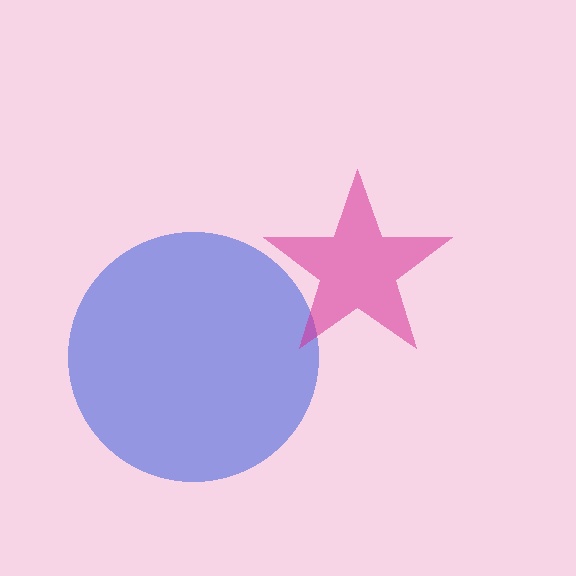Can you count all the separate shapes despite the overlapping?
Yes, there are 2 separate shapes.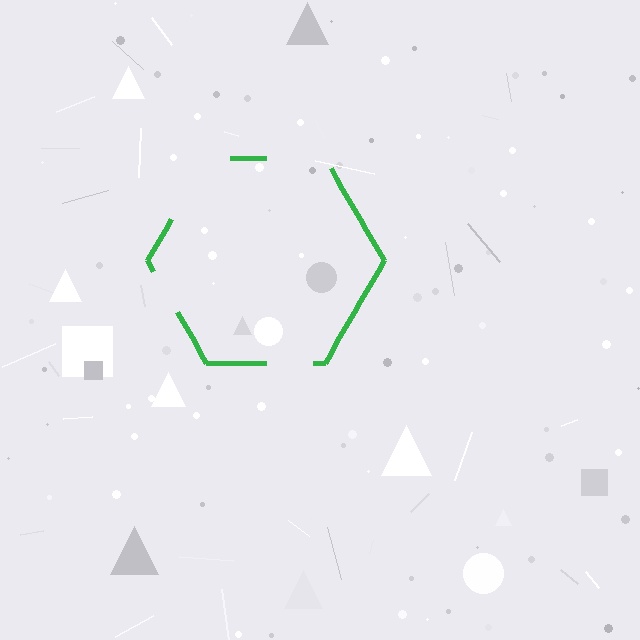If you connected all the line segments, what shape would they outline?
They would outline a hexagon.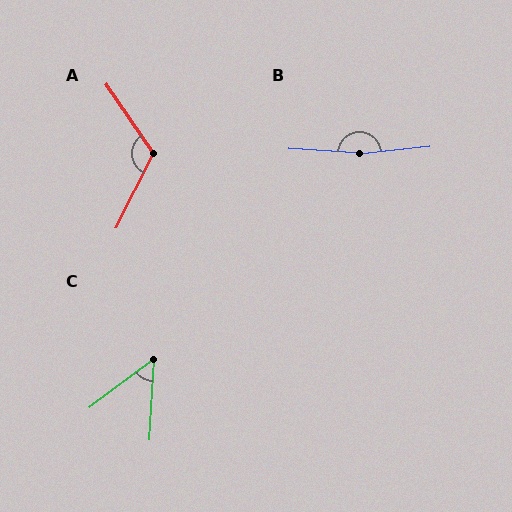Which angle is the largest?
B, at approximately 170 degrees.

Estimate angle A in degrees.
Approximately 119 degrees.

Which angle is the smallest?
C, at approximately 50 degrees.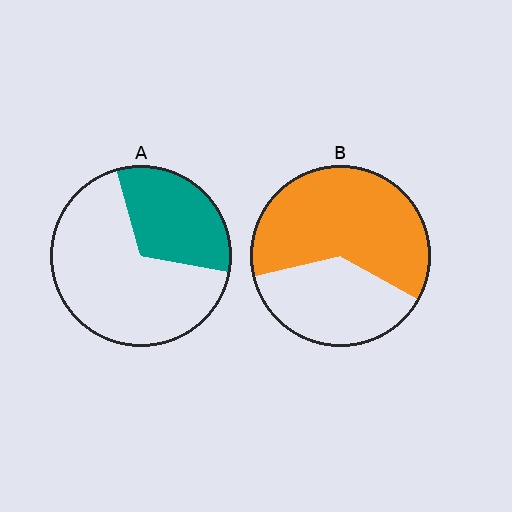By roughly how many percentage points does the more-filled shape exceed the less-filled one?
By roughly 30 percentage points (B over A).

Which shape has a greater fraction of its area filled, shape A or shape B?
Shape B.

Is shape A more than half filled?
No.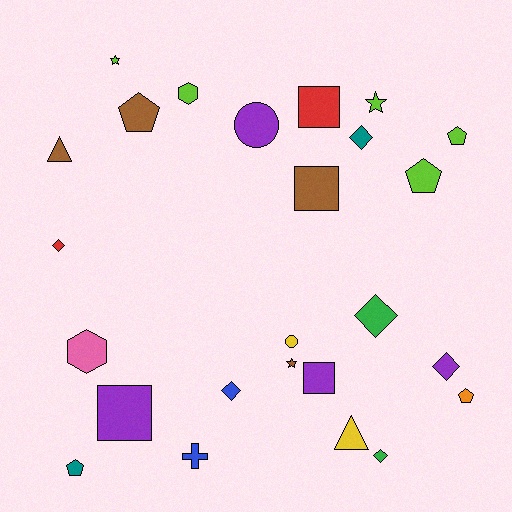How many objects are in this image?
There are 25 objects.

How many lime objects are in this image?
There are 5 lime objects.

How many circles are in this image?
There are 2 circles.